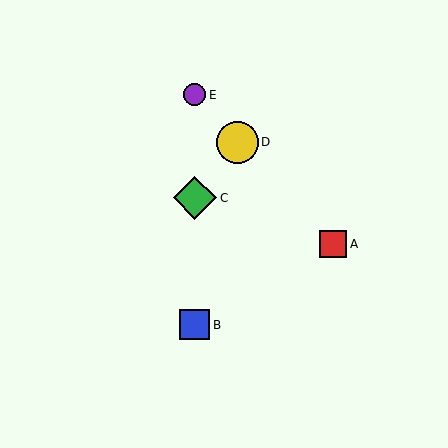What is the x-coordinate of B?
Object B is at x≈195.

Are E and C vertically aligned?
Yes, both are at x≈195.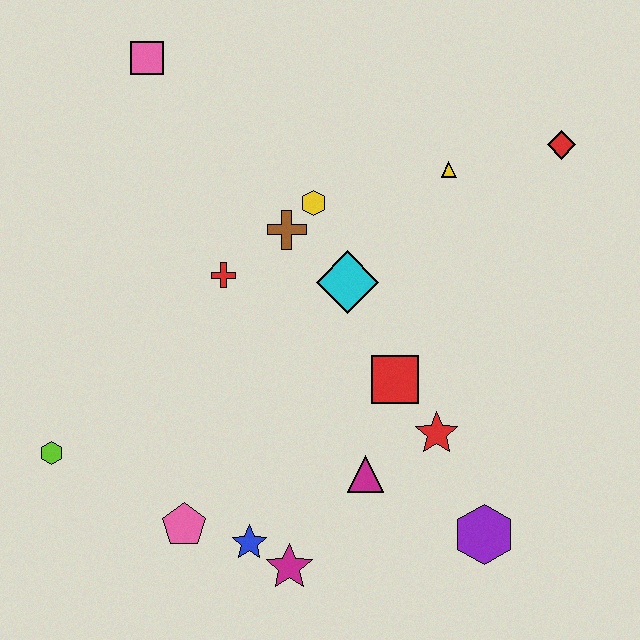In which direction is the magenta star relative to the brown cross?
The magenta star is below the brown cross.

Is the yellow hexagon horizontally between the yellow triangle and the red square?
No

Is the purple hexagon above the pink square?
No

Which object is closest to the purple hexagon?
The red star is closest to the purple hexagon.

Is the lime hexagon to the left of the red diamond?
Yes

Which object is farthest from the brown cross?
The purple hexagon is farthest from the brown cross.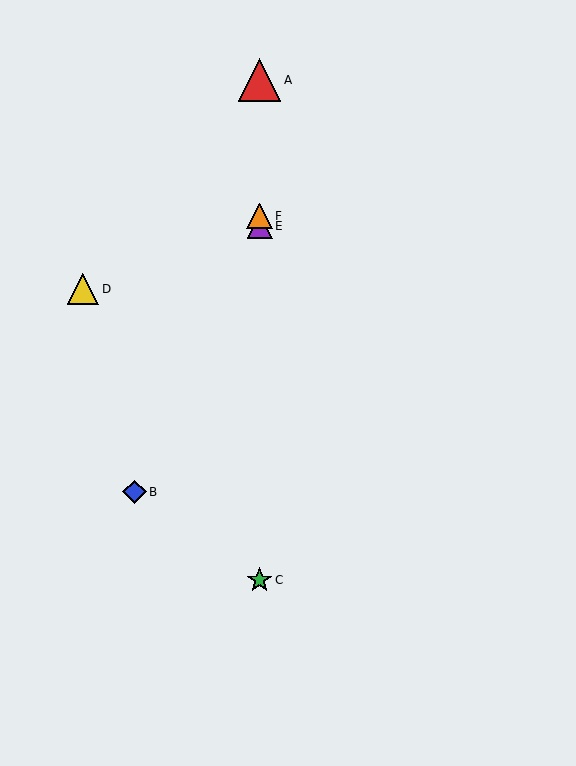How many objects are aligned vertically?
4 objects (A, C, E, F) are aligned vertically.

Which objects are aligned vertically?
Objects A, C, E, F are aligned vertically.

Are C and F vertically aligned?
Yes, both are at x≈260.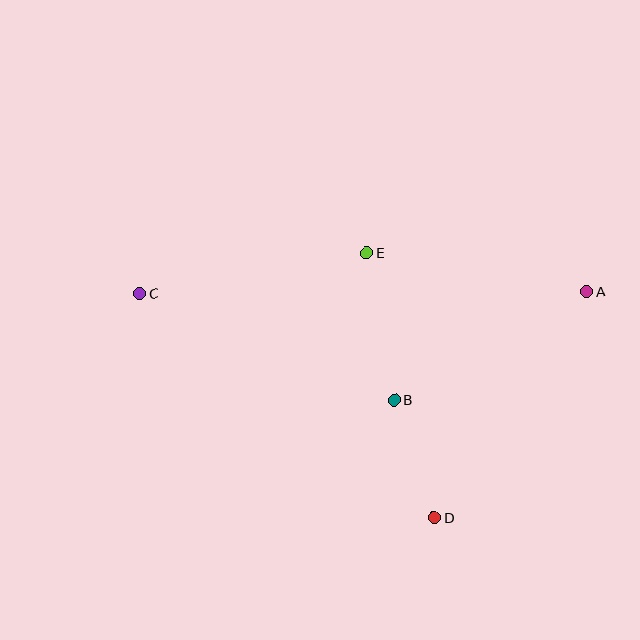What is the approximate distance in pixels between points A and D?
The distance between A and D is approximately 273 pixels.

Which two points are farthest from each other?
Points A and C are farthest from each other.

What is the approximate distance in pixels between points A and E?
The distance between A and E is approximately 224 pixels.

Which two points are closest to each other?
Points B and D are closest to each other.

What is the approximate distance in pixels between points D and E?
The distance between D and E is approximately 274 pixels.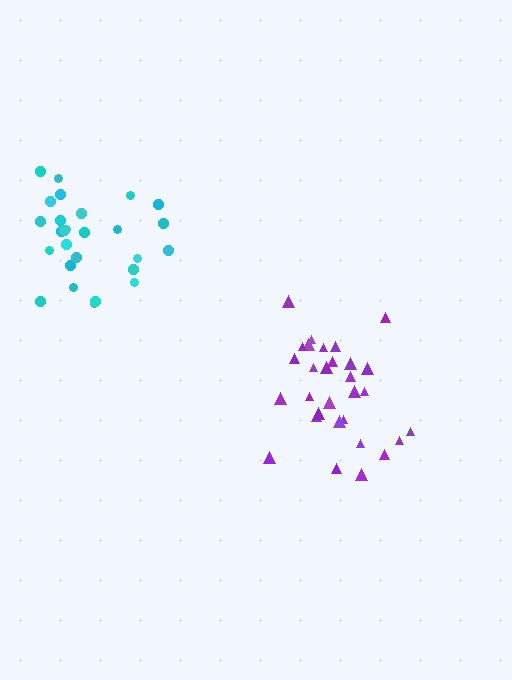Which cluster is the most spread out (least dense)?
Cyan.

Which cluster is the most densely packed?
Purple.